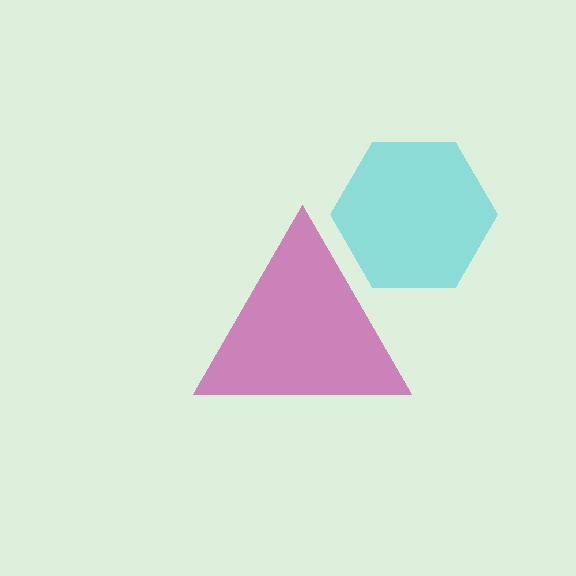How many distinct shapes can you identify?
There are 2 distinct shapes: a cyan hexagon, a magenta triangle.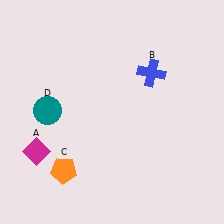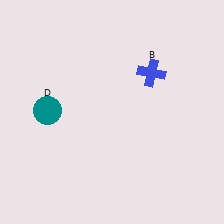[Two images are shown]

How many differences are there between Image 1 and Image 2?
There are 2 differences between the two images.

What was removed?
The magenta diamond (A), the orange pentagon (C) were removed in Image 2.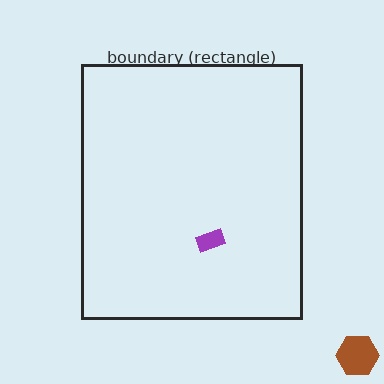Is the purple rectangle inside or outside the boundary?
Inside.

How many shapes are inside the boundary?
1 inside, 1 outside.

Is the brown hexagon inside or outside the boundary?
Outside.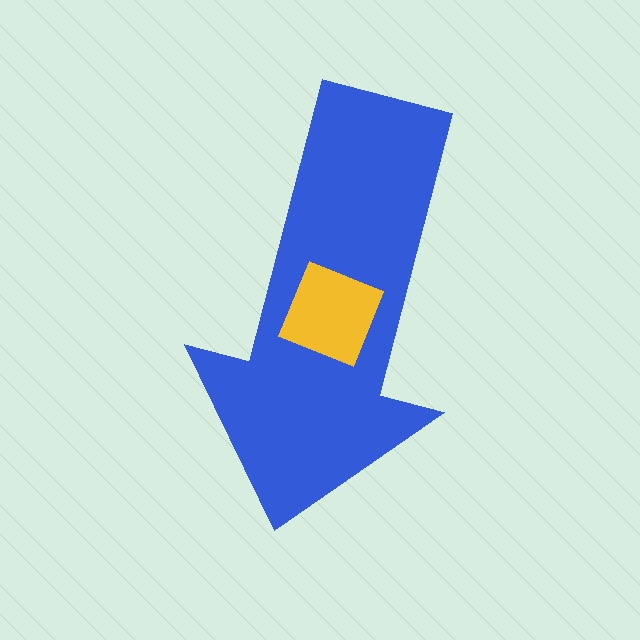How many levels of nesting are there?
2.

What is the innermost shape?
The yellow square.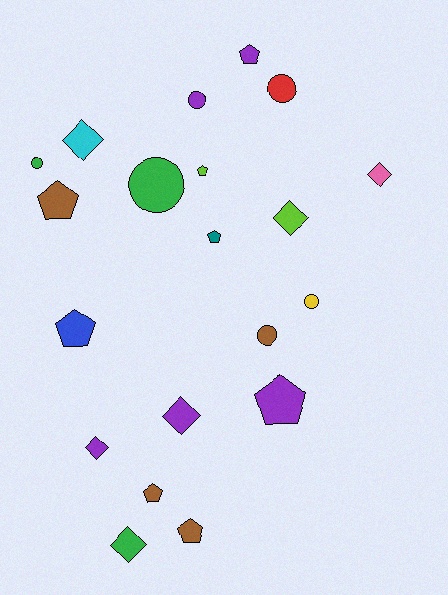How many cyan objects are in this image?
There is 1 cyan object.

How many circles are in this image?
There are 6 circles.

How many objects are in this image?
There are 20 objects.